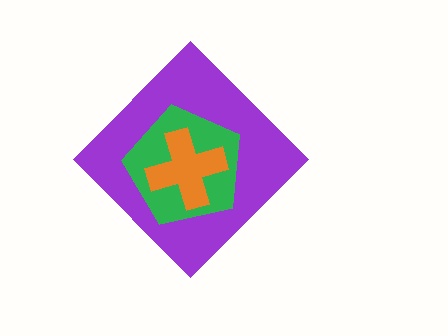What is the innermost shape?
The orange cross.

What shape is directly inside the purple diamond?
The green pentagon.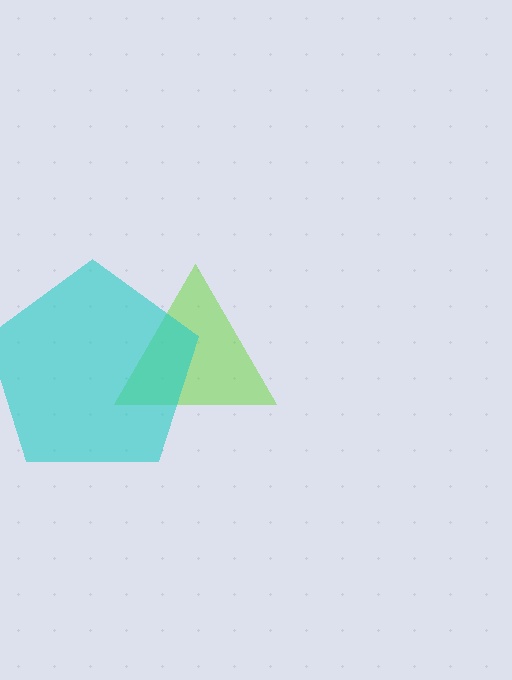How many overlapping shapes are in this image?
There are 2 overlapping shapes in the image.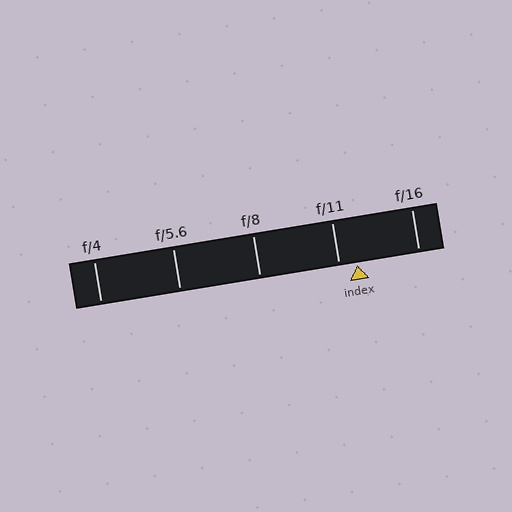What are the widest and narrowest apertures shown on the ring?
The widest aperture shown is f/4 and the narrowest is f/16.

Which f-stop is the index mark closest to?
The index mark is closest to f/11.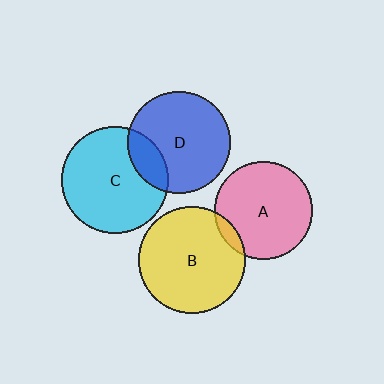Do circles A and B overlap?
Yes.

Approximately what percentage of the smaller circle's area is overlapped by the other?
Approximately 10%.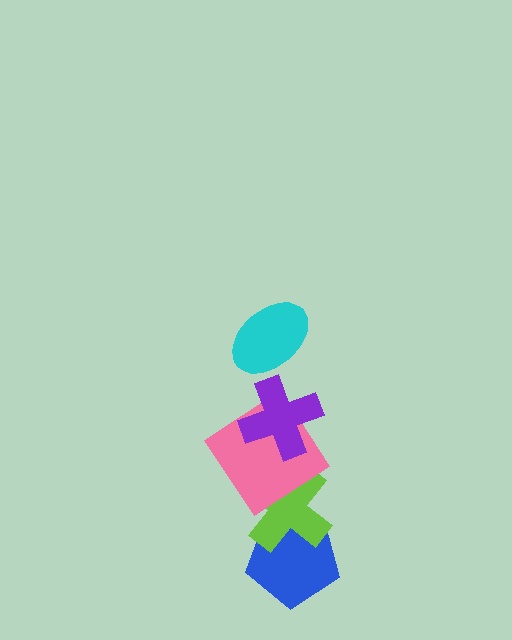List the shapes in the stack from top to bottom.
From top to bottom: the cyan ellipse, the purple cross, the pink diamond, the lime cross, the blue pentagon.